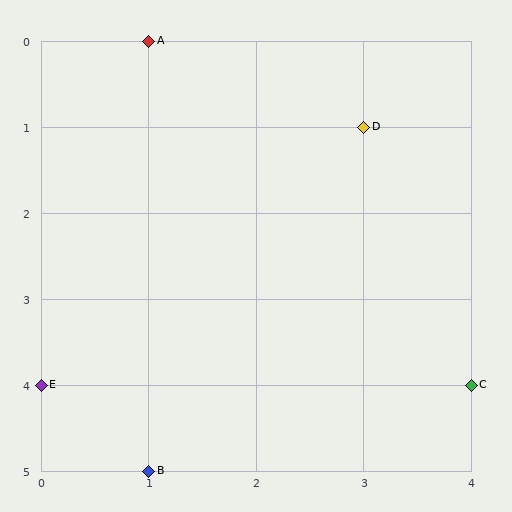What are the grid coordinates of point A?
Point A is at grid coordinates (1, 0).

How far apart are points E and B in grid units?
Points E and B are 1 column and 1 row apart (about 1.4 grid units diagonally).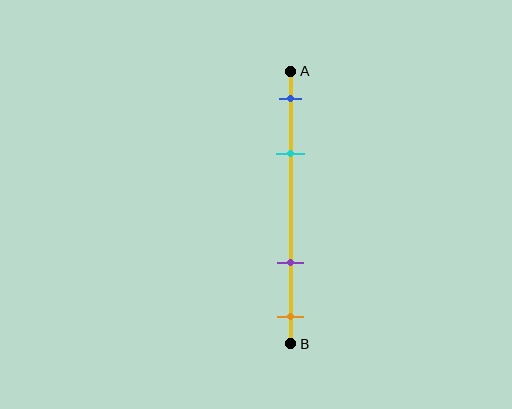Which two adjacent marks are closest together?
The blue and cyan marks are the closest adjacent pair.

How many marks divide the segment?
There are 4 marks dividing the segment.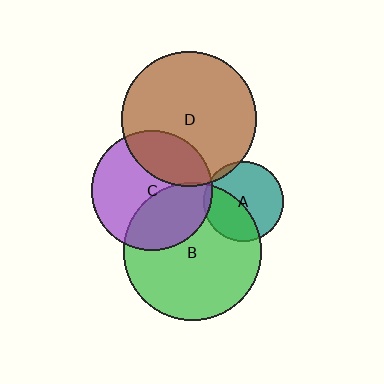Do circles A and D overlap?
Yes.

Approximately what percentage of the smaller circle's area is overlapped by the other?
Approximately 5%.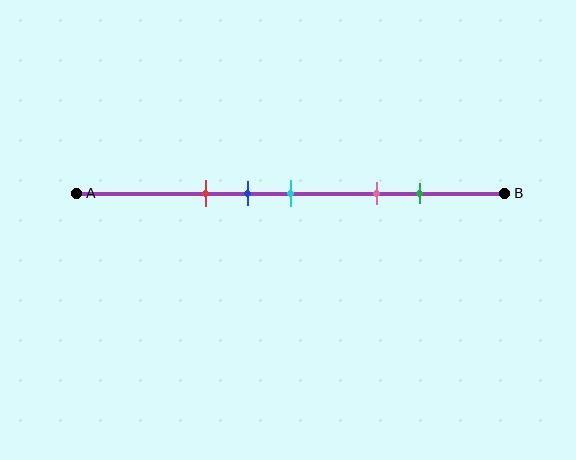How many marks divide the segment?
There are 5 marks dividing the segment.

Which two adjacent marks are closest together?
The blue and cyan marks are the closest adjacent pair.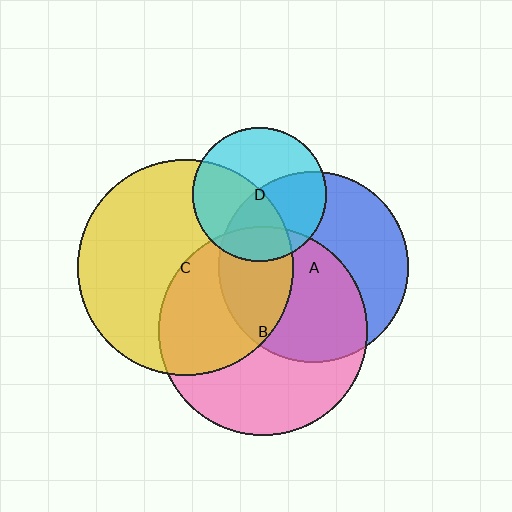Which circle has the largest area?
Circle C (yellow).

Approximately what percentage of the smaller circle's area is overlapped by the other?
Approximately 55%.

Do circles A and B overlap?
Yes.